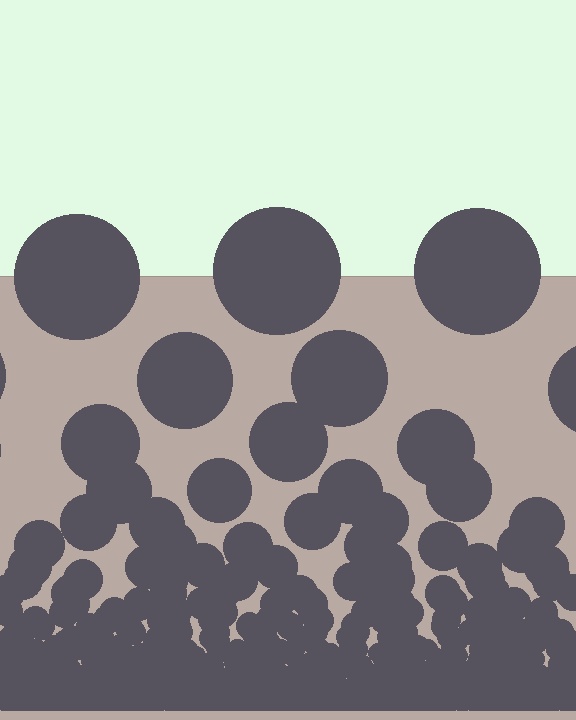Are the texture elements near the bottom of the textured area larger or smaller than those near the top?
Smaller. The gradient is inverted — elements near the bottom are smaller and denser.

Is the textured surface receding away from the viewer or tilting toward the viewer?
The surface appears to tilt toward the viewer. Texture elements get larger and sparser toward the top.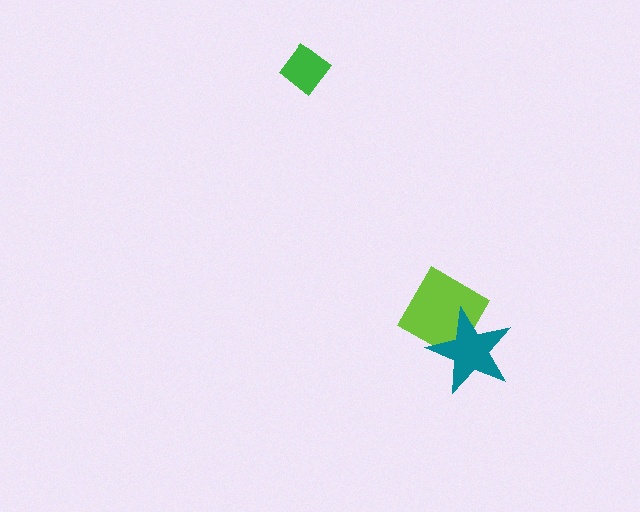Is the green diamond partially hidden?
No, no other shape covers it.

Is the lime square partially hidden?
Yes, it is partially covered by another shape.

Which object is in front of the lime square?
The teal star is in front of the lime square.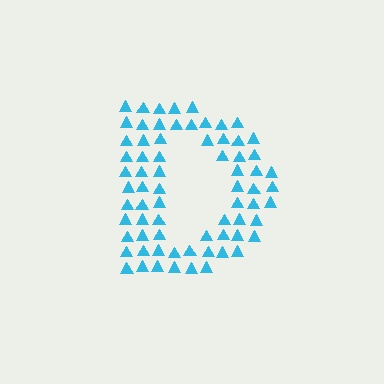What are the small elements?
The small elements are triangles.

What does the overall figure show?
The overall figure shows the letter D.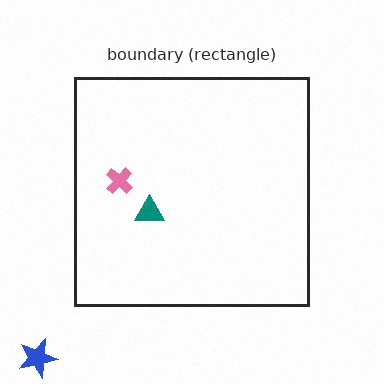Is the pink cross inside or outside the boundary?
Inside.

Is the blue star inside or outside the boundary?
Outside.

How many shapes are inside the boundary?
2 inside, 1 outside.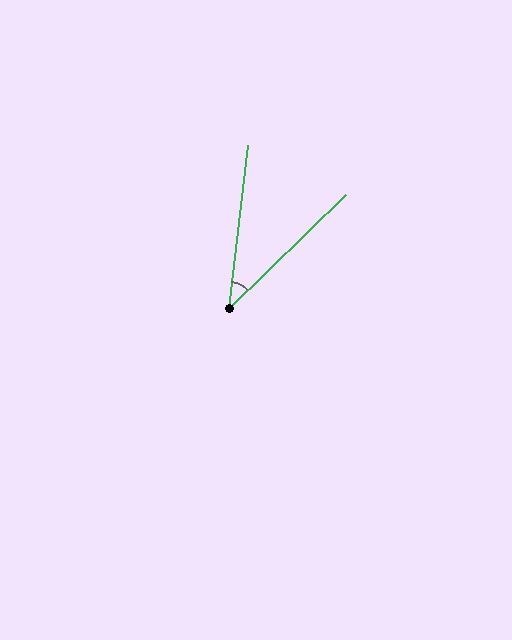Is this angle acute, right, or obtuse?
It is acute.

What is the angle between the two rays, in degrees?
Approximately 39 degrees.